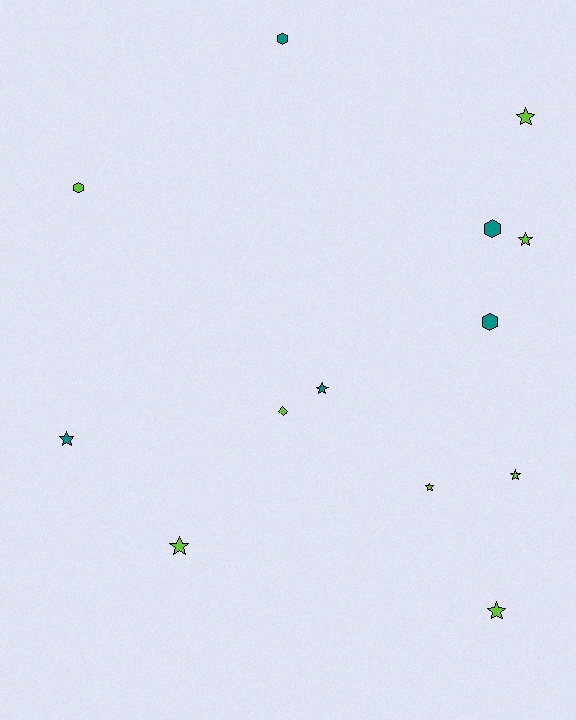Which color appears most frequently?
Lime, with 8 objects.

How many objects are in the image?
There are 13 objects.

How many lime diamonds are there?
There is 1 lime diamond.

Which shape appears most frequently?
Star, with 8 objects.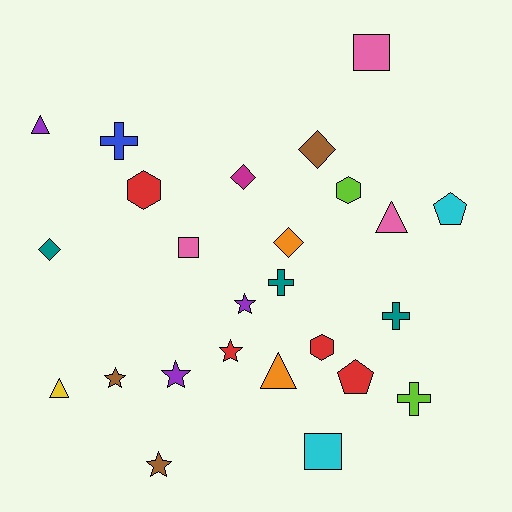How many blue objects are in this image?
There is 1 blue object.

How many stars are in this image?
There are 5 stars.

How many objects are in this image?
There are 25 objects.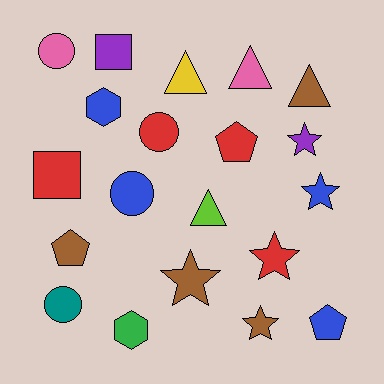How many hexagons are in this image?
There are 2 hexagons.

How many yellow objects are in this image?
There is 1 yellow object.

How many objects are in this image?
There are 20 objects.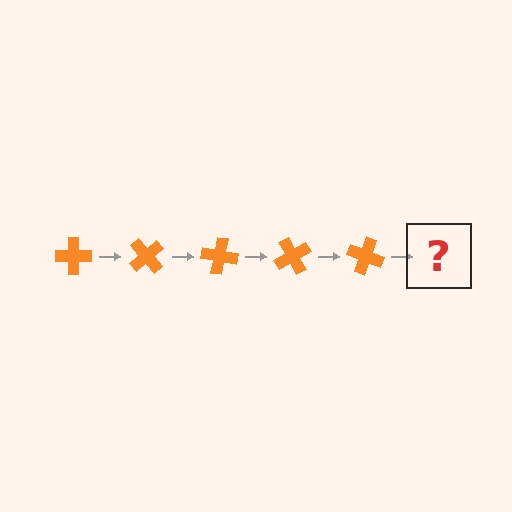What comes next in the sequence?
The next element should be an orange cross rotated 250 degrees.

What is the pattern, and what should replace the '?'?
The pattern is that the cross rotates 50 degrees each step. The '?' should be an orange cross rotated 250 degrees.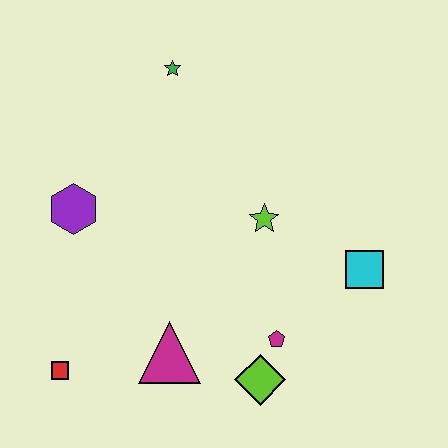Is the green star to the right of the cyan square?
No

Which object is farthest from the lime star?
The red square is farthest from the lime star.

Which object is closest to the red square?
The magenta triangle is closest to the red square.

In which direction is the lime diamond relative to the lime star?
The lime diamond is below the lime star.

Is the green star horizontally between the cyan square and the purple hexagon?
Yes